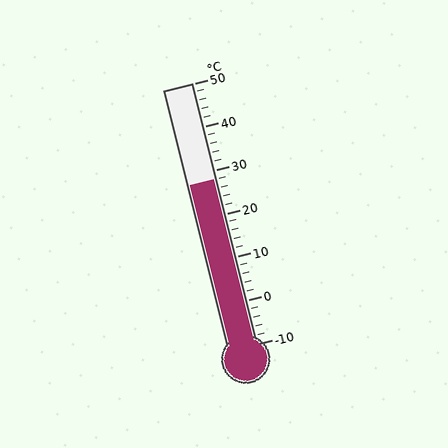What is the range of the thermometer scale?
The thermometer scale ranges from -10°C to 50°C.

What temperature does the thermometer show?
The thermometer shows approximately 28°C.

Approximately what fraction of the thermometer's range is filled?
The thermometer is filled to approximately 65% of its range.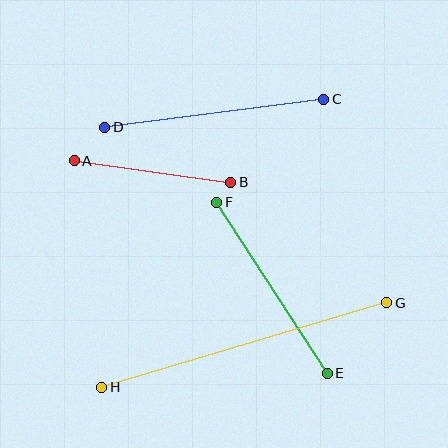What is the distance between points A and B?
The distance is approximately 158 pixels.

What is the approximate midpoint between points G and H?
The midpoint is at approximately (244, 345) pixels.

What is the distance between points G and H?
The distance is approximately 298 pixels.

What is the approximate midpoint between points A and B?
The midpoint is at approximately (152, 171) pixels.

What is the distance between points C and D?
The distance is approximately 220 pixels.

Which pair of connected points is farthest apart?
Points G and H are farthest apart.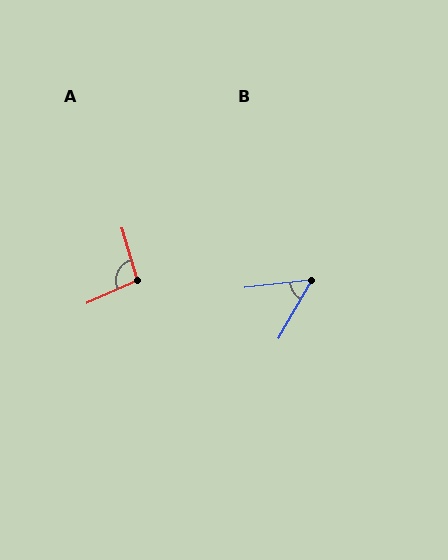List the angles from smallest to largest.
B (53°), A (98°).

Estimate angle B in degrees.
Approximately 53 degrees.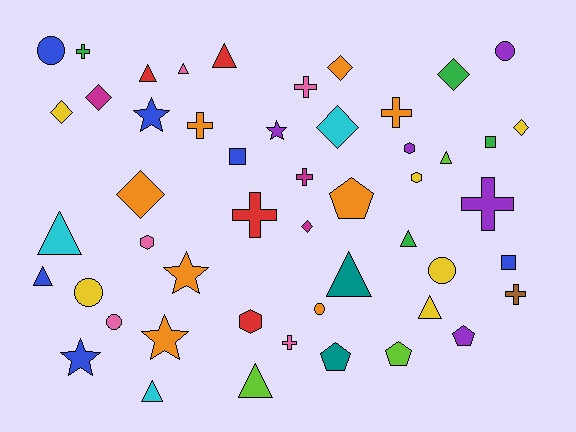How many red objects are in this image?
There are 4 red objects.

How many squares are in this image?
There are 3 squares.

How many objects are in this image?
There are 50 objects.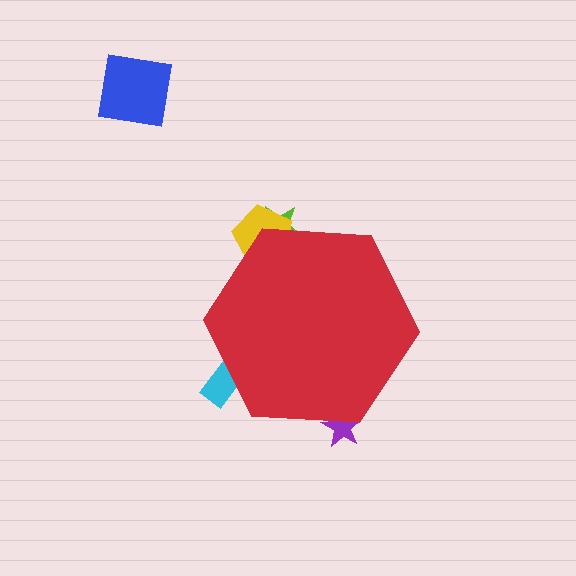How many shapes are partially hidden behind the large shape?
4 shapes are partially hidden.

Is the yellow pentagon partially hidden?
Yes, the yellow pentagon is partially hidden behind the red hexagon.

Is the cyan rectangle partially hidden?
Yes, the cyan rectangle is partially hidden behind the red hexagon.